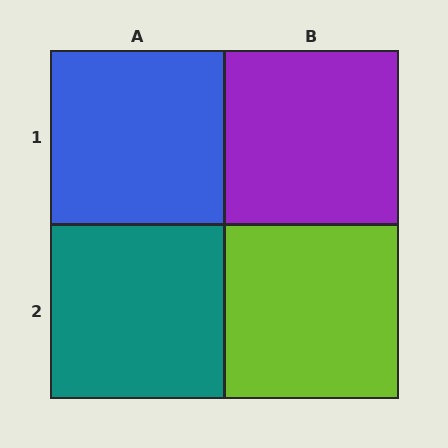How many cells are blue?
1 cell is blue.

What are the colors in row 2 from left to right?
Teal, lime.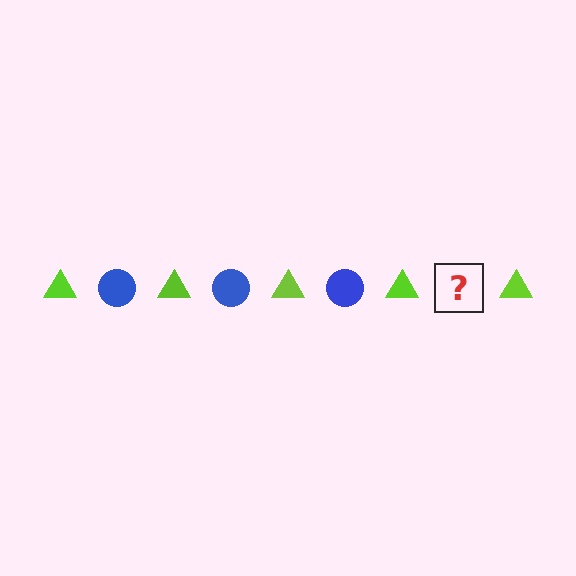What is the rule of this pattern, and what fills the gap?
The rule is that the pattern alternates between lime triangle and blue circle. The gap should be filled with a blue circle.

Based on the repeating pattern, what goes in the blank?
The blank should be a blue circle.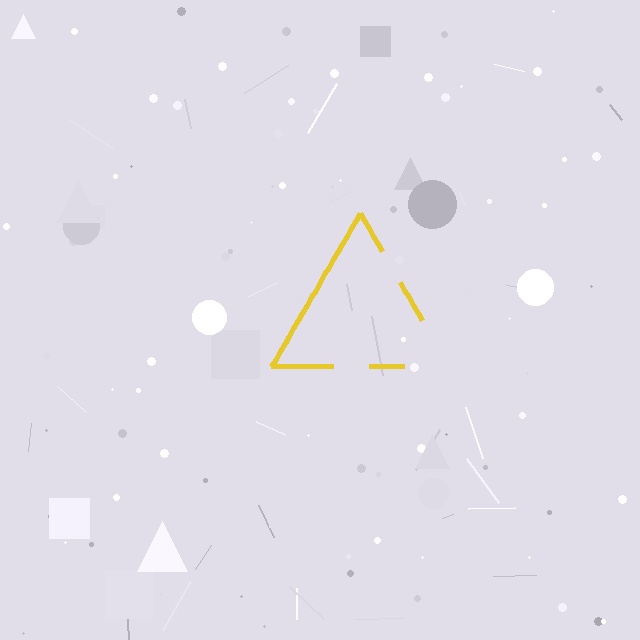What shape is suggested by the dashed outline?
The dashed outline suggests a triangle.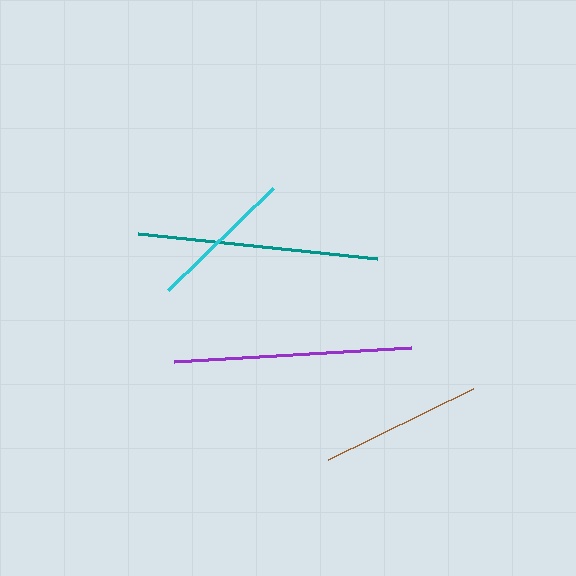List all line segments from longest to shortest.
From longest to shortest: teal, purple, brown, cyan.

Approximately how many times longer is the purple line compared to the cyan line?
The purple line is approximately 1.6 times the length of the cyan line.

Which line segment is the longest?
The teal line is the longest at approximately 240 pixels.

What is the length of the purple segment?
The purple segment is approximately 237 pixels long.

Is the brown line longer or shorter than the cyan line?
The brown line is longer than the cyan line.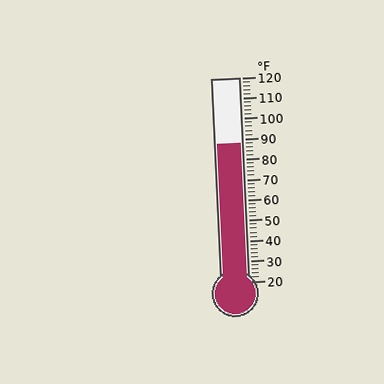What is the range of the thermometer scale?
The thermometer scale ranges from 20°F to 120°F.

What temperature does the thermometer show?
The thermometer shows approximately 88°F.